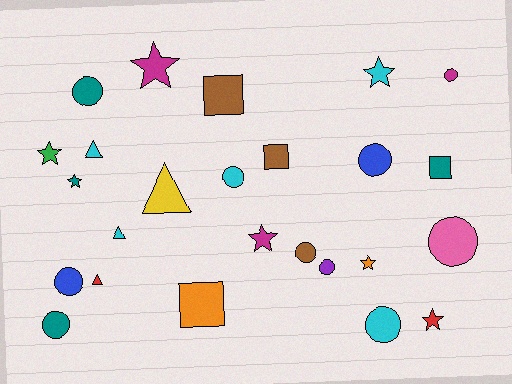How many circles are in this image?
There are 10 circles.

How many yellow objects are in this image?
There is 1 yellow object.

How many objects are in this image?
There are 25 objects.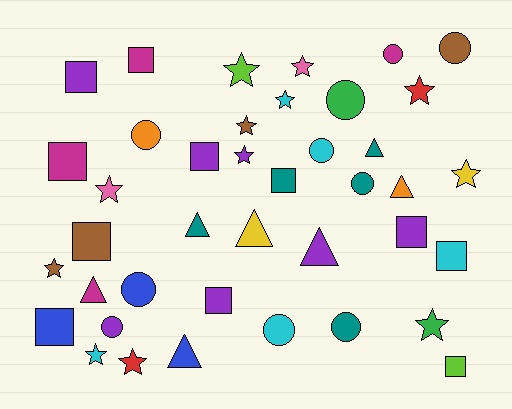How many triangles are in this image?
There are 7 triangles.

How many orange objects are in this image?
There are 2 orange objects.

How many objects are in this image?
There are 40 objects.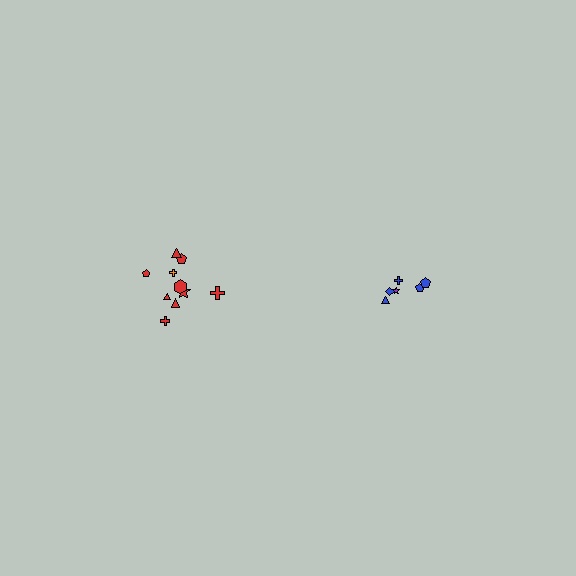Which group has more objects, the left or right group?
The left group.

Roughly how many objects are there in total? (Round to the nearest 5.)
Roughly 15 objects in total.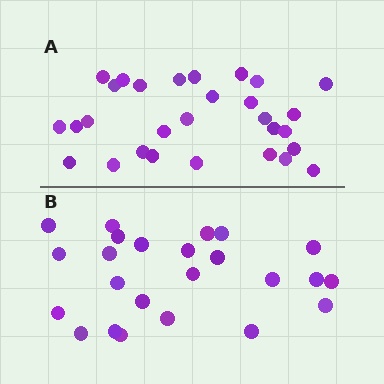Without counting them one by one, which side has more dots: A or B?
Region A (the top region) has more dots.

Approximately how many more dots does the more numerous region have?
Region A has about 5 more dots than region B.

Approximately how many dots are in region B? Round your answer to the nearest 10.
About 20 dots. (The exact count is 24, which rounds to 20.)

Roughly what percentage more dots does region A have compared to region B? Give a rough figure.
About 20% more.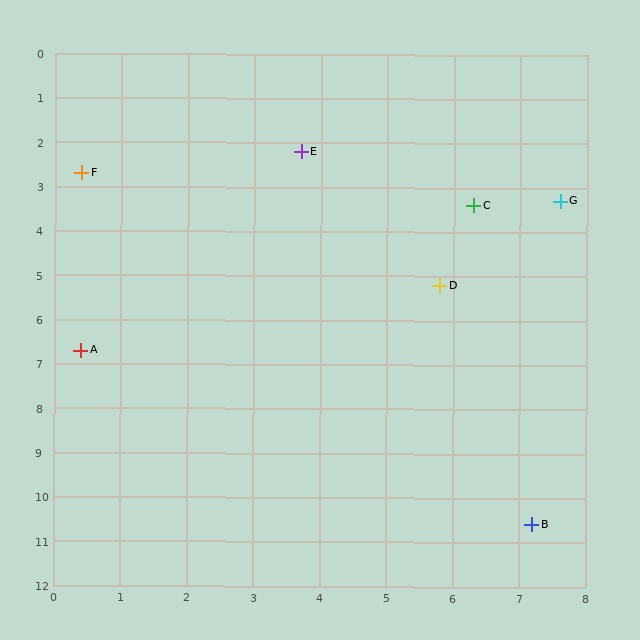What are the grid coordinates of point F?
Point F is at approximately (0.4, 2.7).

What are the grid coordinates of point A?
Point A is at approximately (0.4, 6.7).